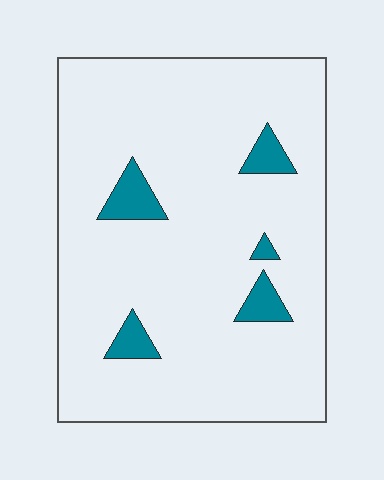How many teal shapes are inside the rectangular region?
5.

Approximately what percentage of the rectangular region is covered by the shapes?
Approximately 10%.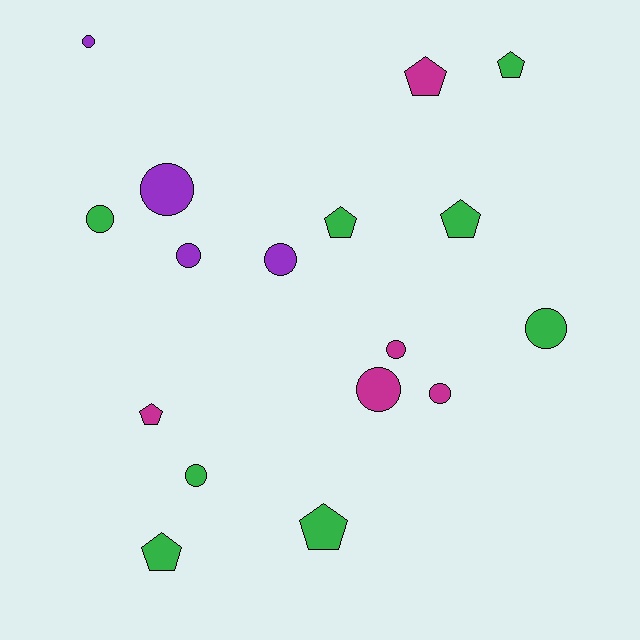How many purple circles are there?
There are 4 purple circles.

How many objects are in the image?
There are 17 objects.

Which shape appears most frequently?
Circle, with 10 objects.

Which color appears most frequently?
Green, with 8 objects.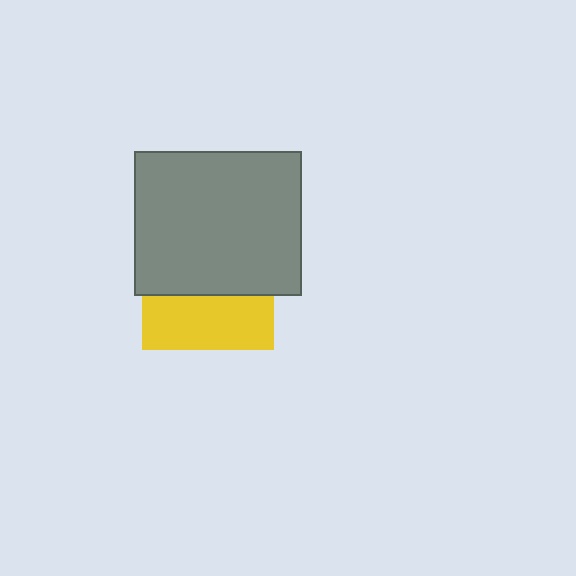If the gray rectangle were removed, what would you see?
You would see the complete yellow square.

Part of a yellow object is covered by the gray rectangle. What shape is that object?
It is a square.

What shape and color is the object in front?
The object in front is a gray rectangle.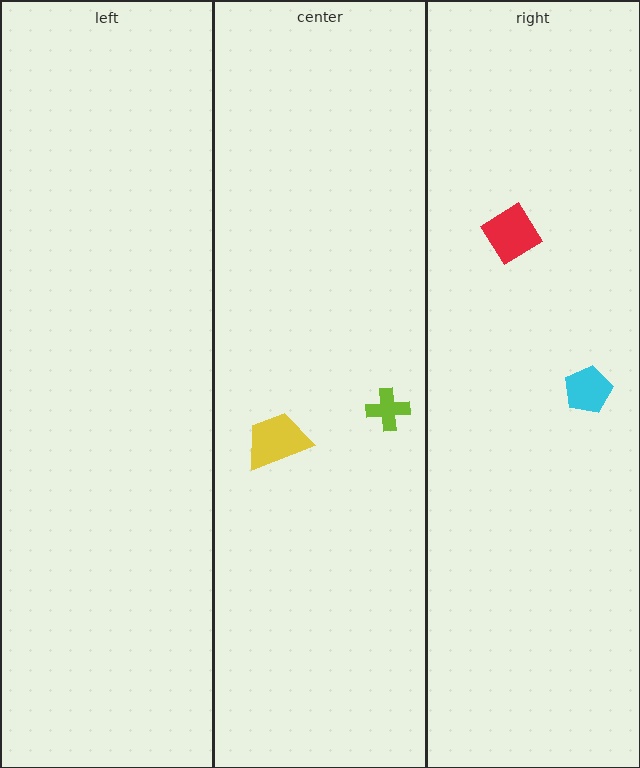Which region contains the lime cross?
The center region.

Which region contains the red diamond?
The right region.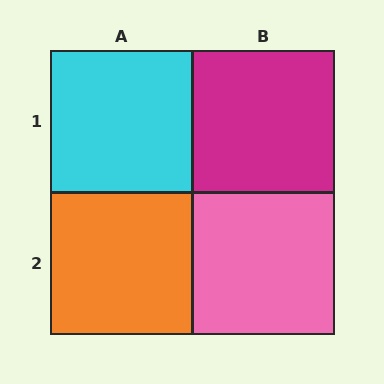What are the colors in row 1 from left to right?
Cyan, magenta.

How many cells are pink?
1 cell is pink.